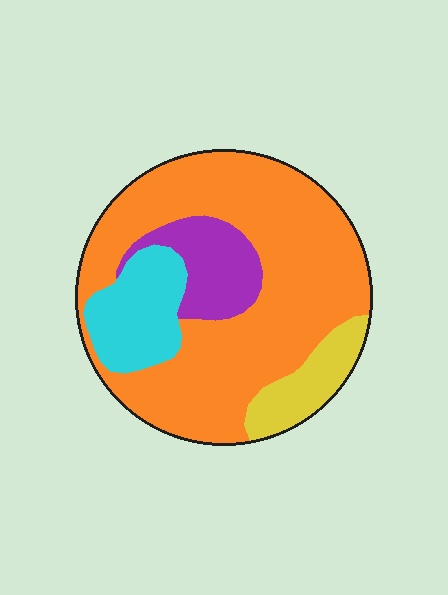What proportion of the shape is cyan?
Cyan takes up less than a sixth of the shape.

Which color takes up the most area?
Orange, at roughly 65%.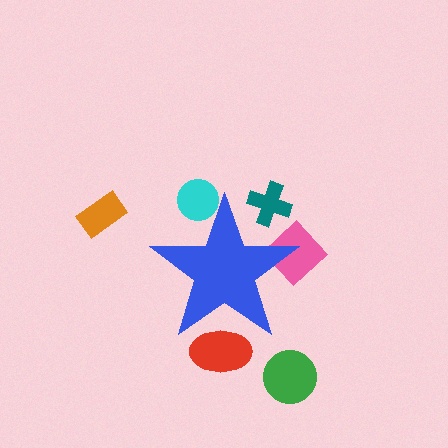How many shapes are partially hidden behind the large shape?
4 shapes are partially hidden.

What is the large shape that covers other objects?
A blue star.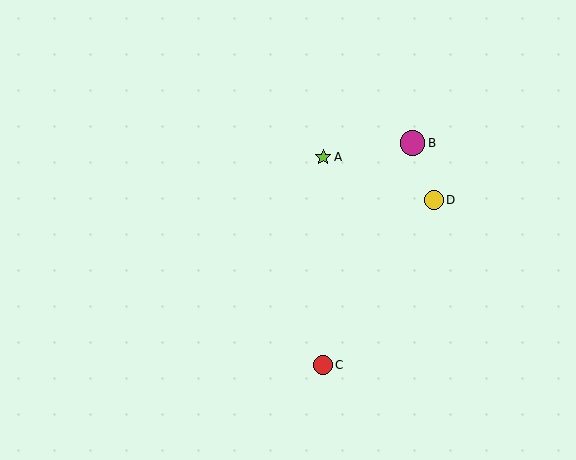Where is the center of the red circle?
The center of the red circle is at (323, 365).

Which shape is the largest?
The magenta circle (labeled B) is the largest.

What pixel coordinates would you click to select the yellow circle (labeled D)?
Click at (434, 200) to select the yellow circle D.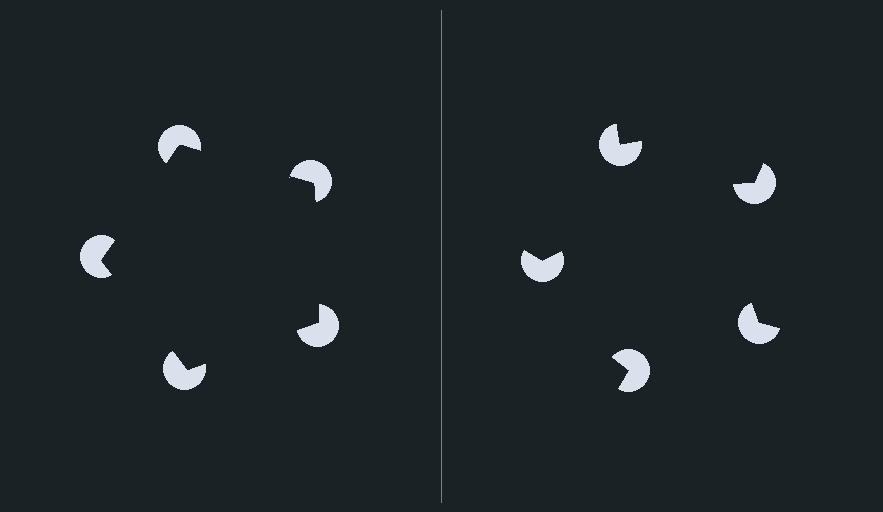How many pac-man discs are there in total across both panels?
10 — 5 on each side.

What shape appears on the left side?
An illusory pentagon.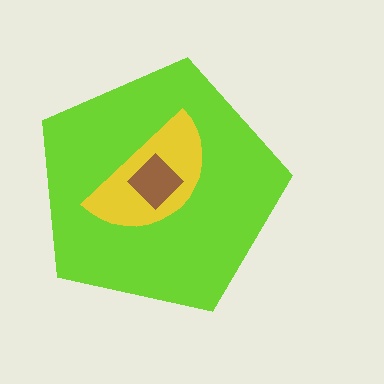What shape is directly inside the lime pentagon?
The yellow semicircle.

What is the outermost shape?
The lime pentagon.